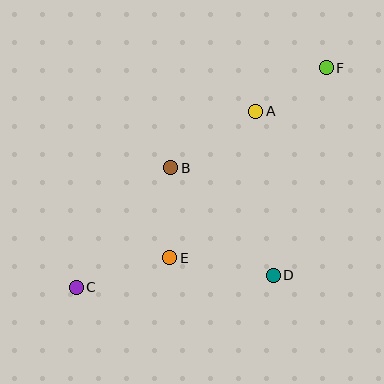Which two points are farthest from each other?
Points C and F are farthest from each other.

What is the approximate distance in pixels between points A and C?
The distance between A and C is approximately 252 pixels.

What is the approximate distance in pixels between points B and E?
The distance between B and E is approximately 90 pixels.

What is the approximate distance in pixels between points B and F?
The distance between B and F is approximately 185 pixels.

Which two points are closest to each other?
Points A and F are closest to each other.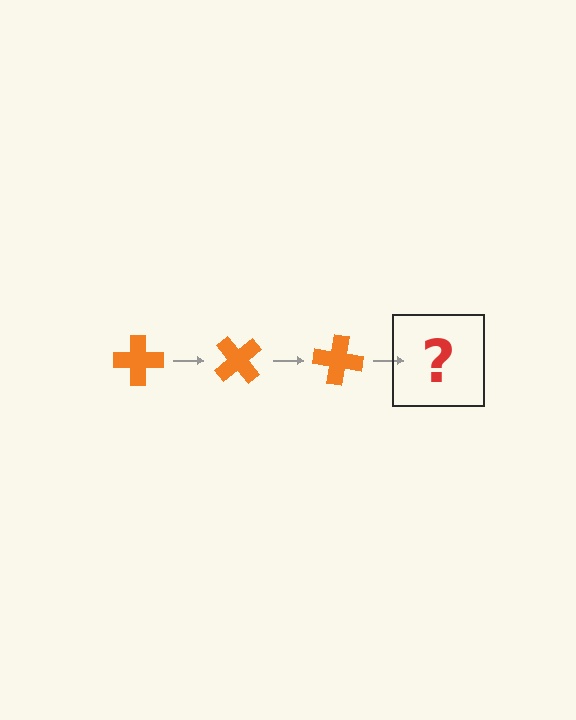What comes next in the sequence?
The next element should be an orange cross rotated 150 degrees.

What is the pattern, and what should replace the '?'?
The pattern is that the cross rotates 50 degrees each step. The '?' should be an orange cross rotated 150 degrees.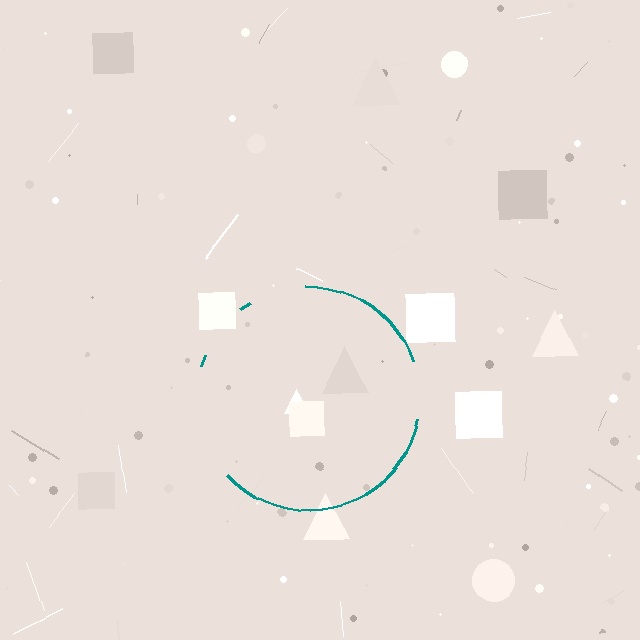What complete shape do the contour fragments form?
The contour fragments form a circle.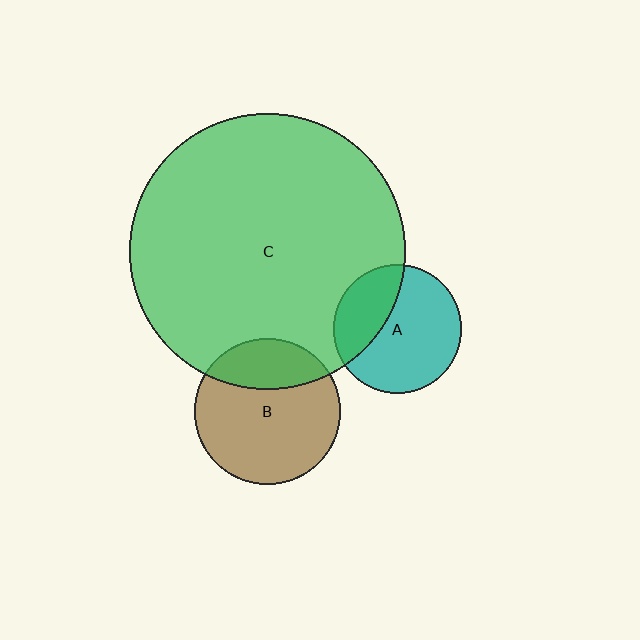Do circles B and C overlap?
Yes.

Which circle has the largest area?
Circle C (green).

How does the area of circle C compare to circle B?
Approximately 3.6 times.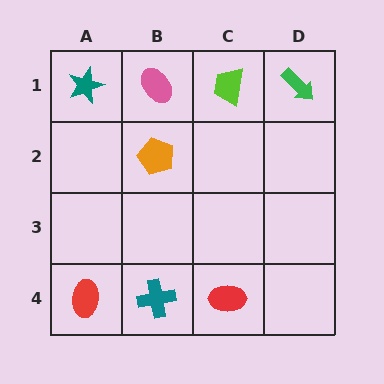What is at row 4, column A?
A red ellipse.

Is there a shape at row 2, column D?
No, that cell is empty.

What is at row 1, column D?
A green arrow.